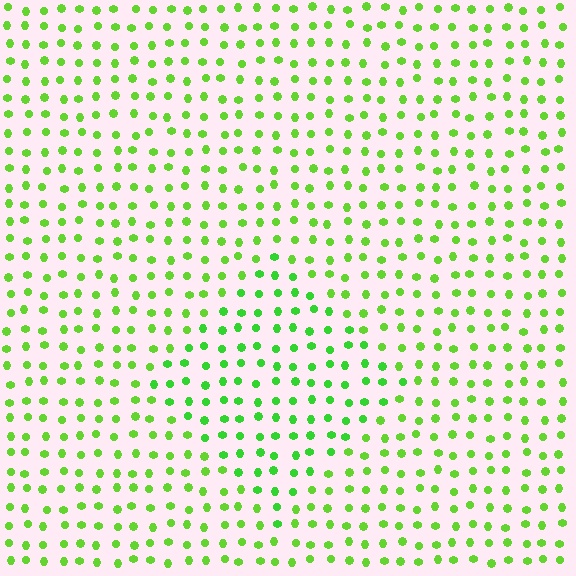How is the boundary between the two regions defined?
The boundary is defined purely by a slight shift in hue (about 18 degrees). Spacing, size, and orientation are identical on both sides.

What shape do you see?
I see a diamond.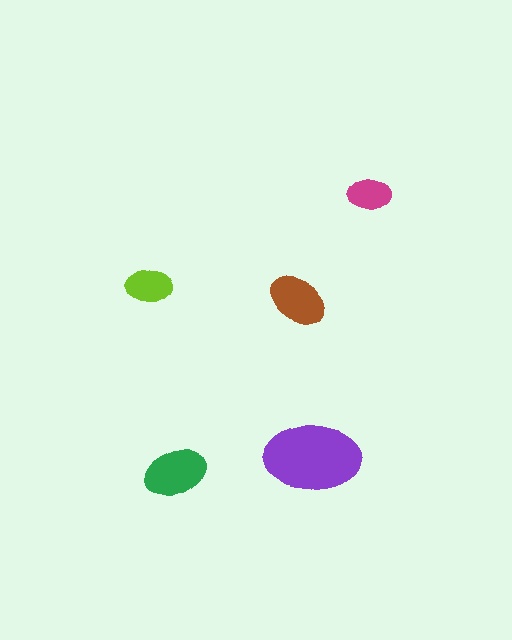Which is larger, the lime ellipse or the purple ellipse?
The purple one.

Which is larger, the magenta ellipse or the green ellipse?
The green one.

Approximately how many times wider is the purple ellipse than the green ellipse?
About 1.5 times wider.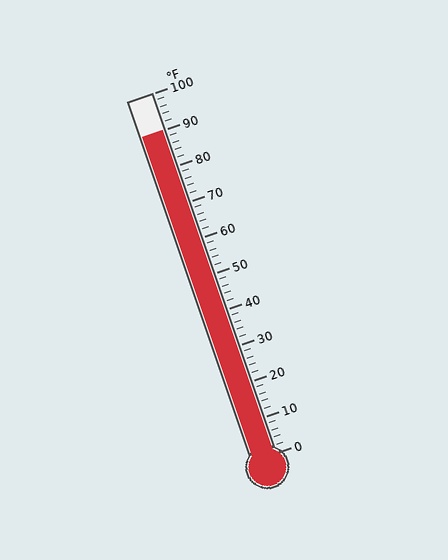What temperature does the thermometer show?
The thermometer shows approximately 90°F.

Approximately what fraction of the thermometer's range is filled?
The thermometer is filled to approximately 90% of its range.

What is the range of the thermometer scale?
The thermometer scale ranges from 0°F to 100°F.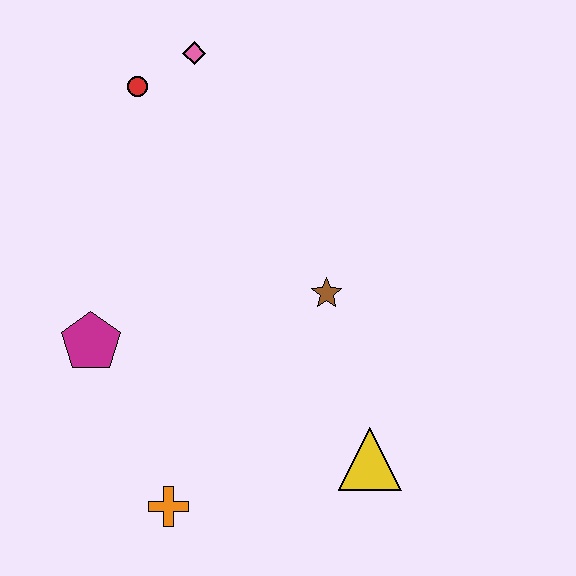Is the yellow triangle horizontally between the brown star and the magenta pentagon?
No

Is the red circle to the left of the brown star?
Yes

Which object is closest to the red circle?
The pink diamond is closest to the red circle.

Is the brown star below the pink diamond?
Yes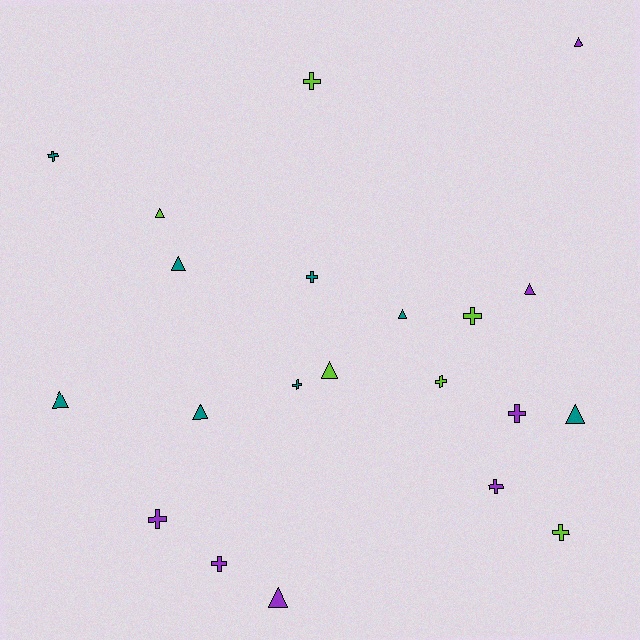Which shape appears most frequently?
Cross, with 11 objects.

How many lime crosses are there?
There are 4 lime crosses.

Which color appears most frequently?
Teal, with 8 objects.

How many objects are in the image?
There are 21 objects.